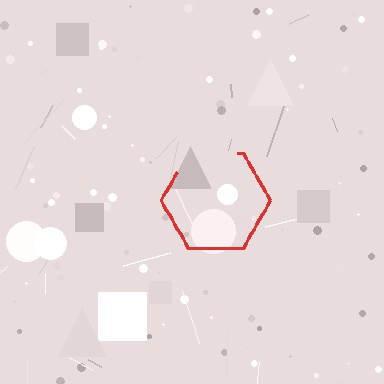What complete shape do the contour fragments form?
The contour fragments form a hexagon.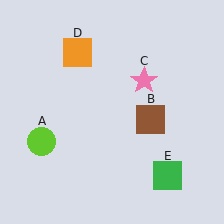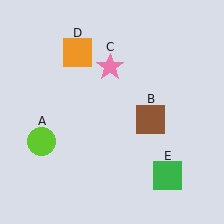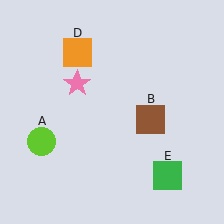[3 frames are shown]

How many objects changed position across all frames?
1 object changed position: pink star (object C).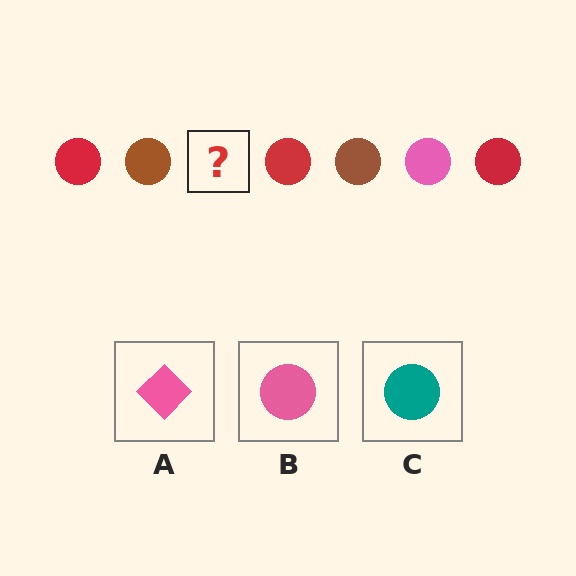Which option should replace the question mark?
Option B.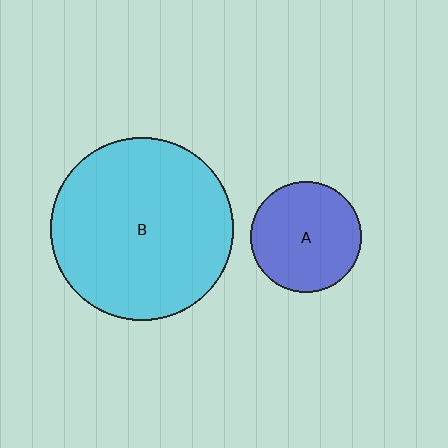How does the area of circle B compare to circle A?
Approximately 2.7 times.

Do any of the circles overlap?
No, none of the circles overlap.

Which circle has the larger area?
Circle B (cyan).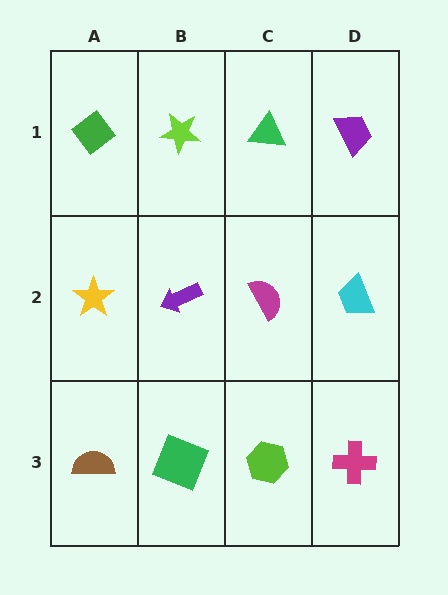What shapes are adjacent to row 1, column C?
A magenta semicircle (row 2, column C), a lime star (row 1, column B), a purple trapezoid (row 1, column D).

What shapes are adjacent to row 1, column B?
A purple arrow (row 2, column B), a green diamond (row 1, column A), a green triangle (row 1, column C).